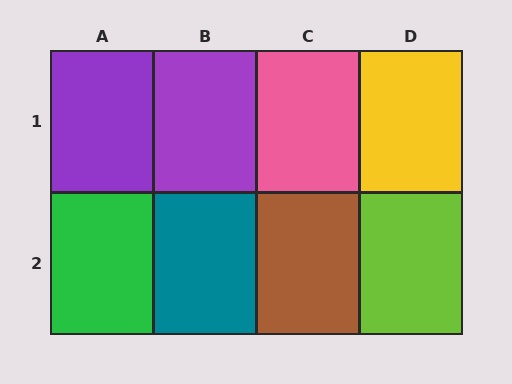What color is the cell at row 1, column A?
Purple.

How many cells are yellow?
1 cell is yellow.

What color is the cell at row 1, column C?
Pink.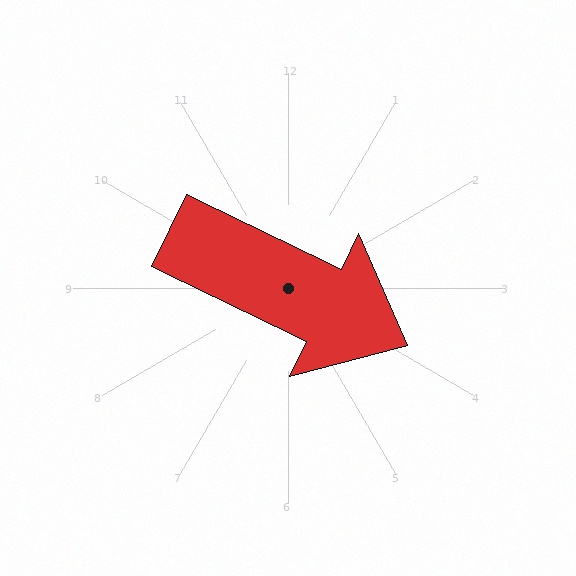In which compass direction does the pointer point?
Southeast.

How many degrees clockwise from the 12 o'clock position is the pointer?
Approximately 116 degrees.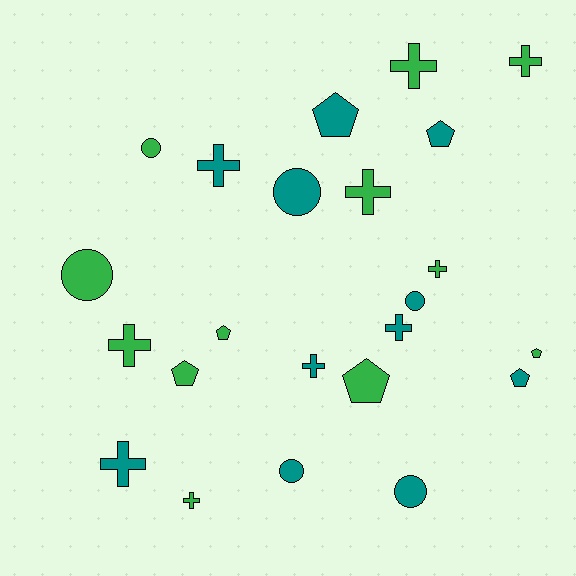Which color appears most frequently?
Green, with 12 objects.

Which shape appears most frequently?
Cross, with 10 objects.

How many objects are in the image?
There are 23 objects.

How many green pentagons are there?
There are 4 green pentagons.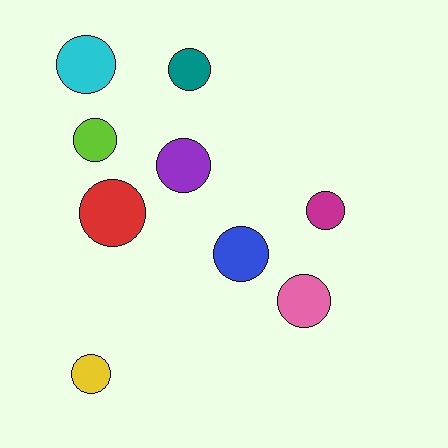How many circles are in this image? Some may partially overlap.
There are 9 circles.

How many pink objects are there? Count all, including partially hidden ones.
There is 1 pink object.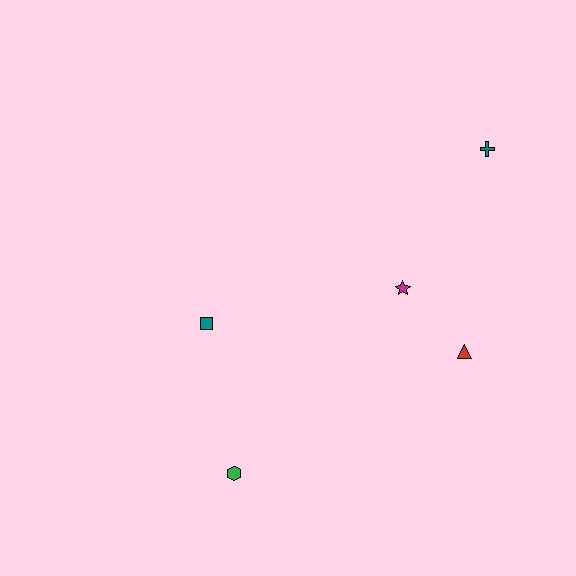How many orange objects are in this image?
There are no orange objects.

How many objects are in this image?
There are 5 objects.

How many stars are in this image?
There is 1 star.